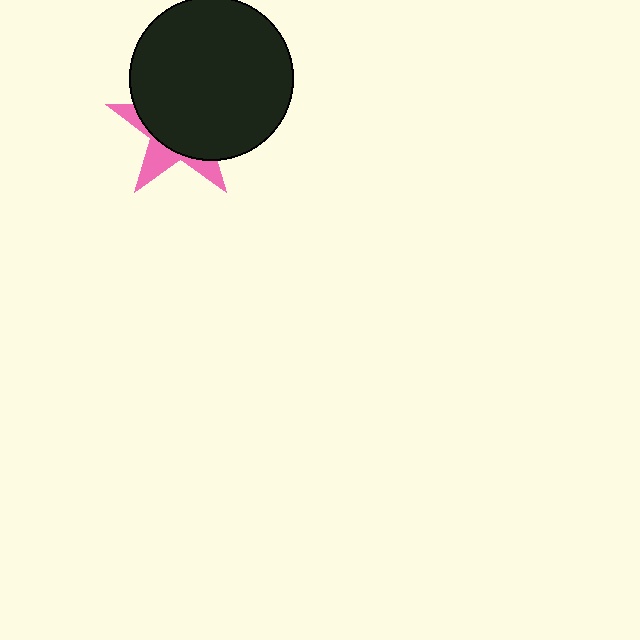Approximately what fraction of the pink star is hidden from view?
Roughly 70% of the pink star is hidden behind the black circle.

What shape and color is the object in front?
The object in front is a black circle.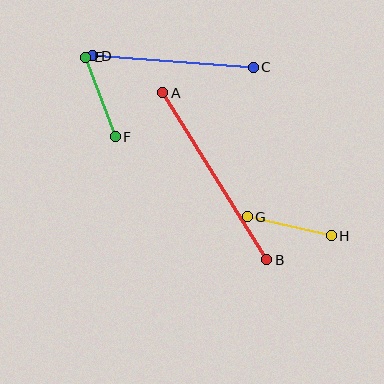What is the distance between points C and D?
The distance is approximately 161 pixels.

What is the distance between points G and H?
The distance is approximately 86 pixels.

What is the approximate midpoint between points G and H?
The midpoint is at approximately (289, 226) pixels.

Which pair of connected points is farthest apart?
Points A and B are farthest apart.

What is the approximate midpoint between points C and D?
The midpoint is at approximately (173, 62) pixels.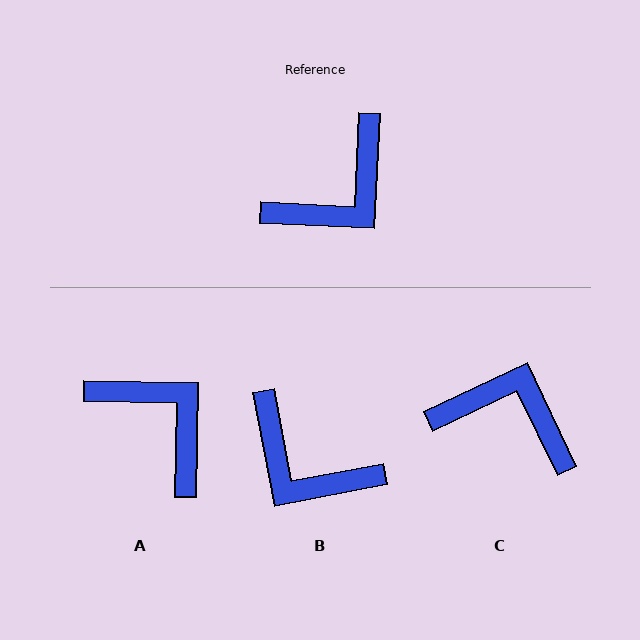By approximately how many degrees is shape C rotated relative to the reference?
Approximately 118 degrees counter-clockwise.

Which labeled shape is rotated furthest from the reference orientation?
C, about 118 degrees away.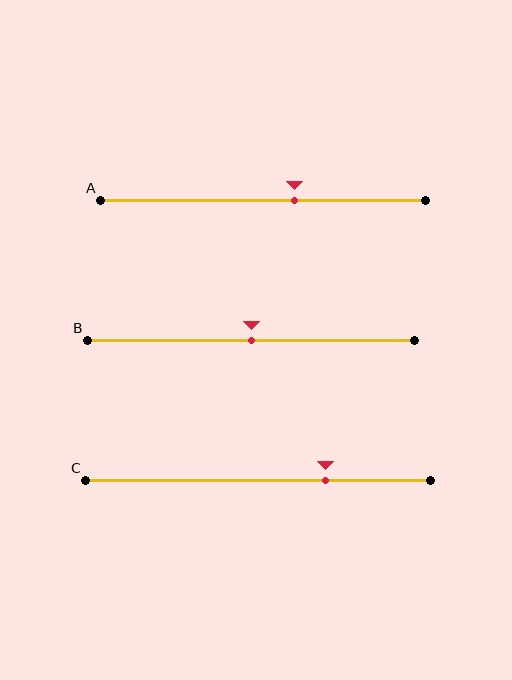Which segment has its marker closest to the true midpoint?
Segment B has its marker closest to the true midpoint.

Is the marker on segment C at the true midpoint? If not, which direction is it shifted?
No, the marker on segment C is shifted to the right by about 19% of the segment length.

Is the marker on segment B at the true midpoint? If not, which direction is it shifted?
Yes, the marker on segment B is at the true midpoint.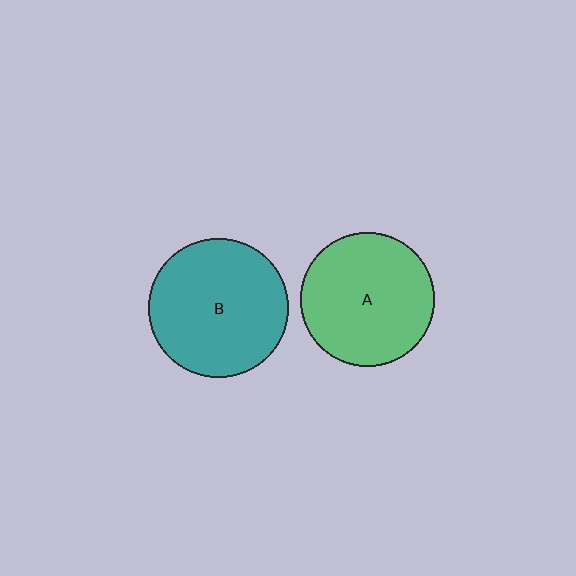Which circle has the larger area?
Circle B (teal).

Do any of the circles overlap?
No, none of the circles overlap.